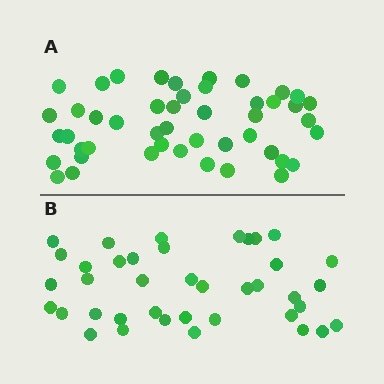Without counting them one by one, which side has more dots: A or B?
Region A (the top region) has more dots.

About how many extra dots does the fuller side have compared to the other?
Region A has roughly 8 or so more dots than region B.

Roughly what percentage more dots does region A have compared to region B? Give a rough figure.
About 20% more.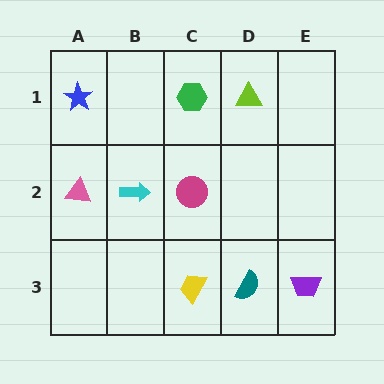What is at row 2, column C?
A magenta circle.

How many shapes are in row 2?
3 shapes.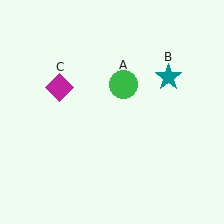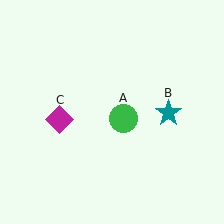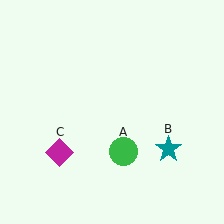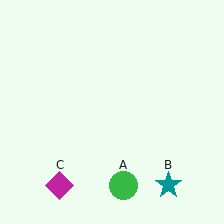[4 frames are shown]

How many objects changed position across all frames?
3 objects changed position: green circle (object A), teal star (object B), magenta diamond (object C).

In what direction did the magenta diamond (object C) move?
The magenta diamond (object C) moved down.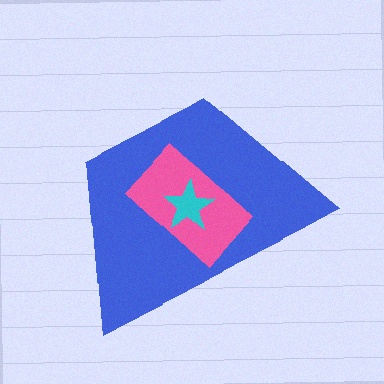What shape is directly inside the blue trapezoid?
The pink rectangle.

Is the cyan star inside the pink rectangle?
Yes.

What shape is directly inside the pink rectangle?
The cyan star.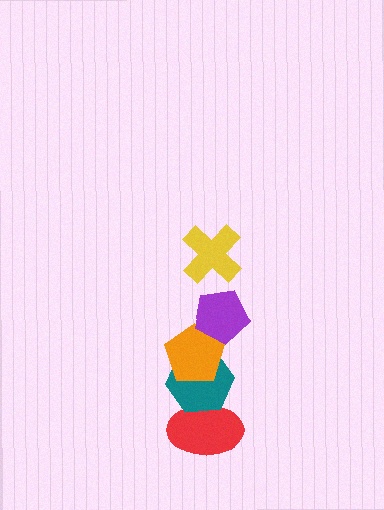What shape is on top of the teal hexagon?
The orange pentagon is on top of the teal hexagon.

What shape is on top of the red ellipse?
The teal hexagon is on top of the red ellipse.